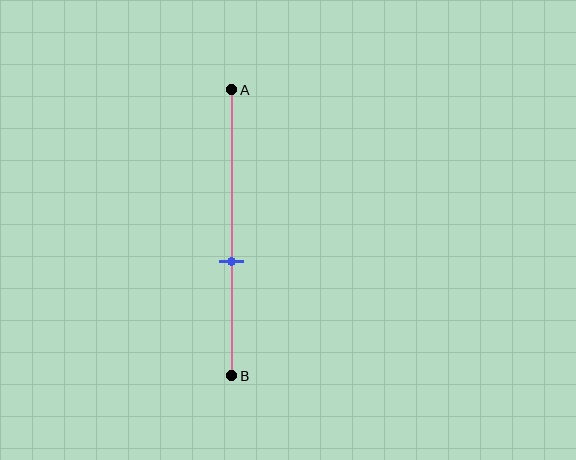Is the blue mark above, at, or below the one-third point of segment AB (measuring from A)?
The blue mark is below the one-third point of segment AB.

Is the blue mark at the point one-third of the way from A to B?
No, the mark is at about 60% from A, not at the 33% one-third point.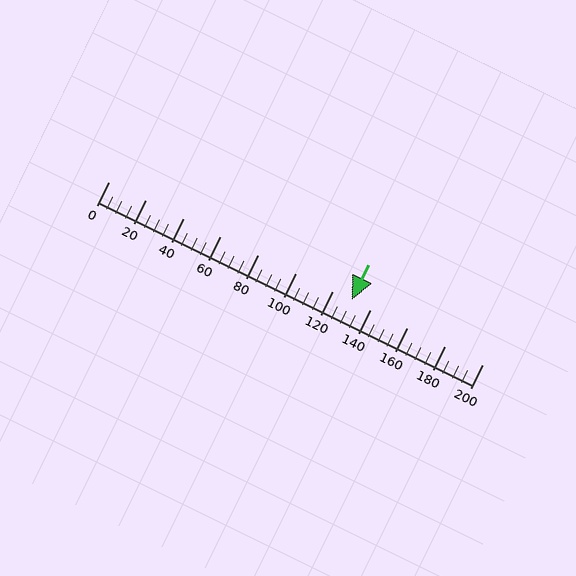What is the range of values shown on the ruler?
The ruler shows values from 0 to 200.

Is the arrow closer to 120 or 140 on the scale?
The arrow is closer to 140.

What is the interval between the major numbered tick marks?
The major tick marks are spaced 20 units apart.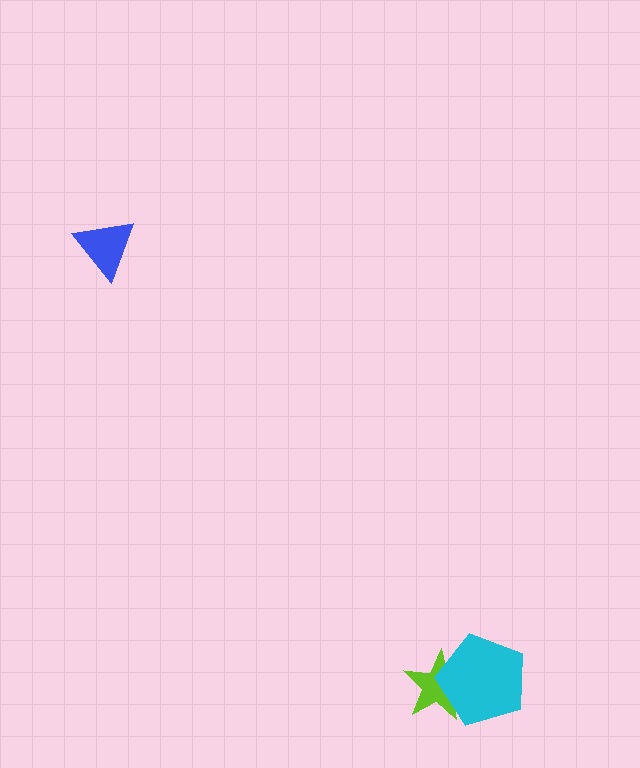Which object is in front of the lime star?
The cyan pentagon is in front of the lime star.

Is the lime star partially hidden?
Yes, it is partially covered by another shape.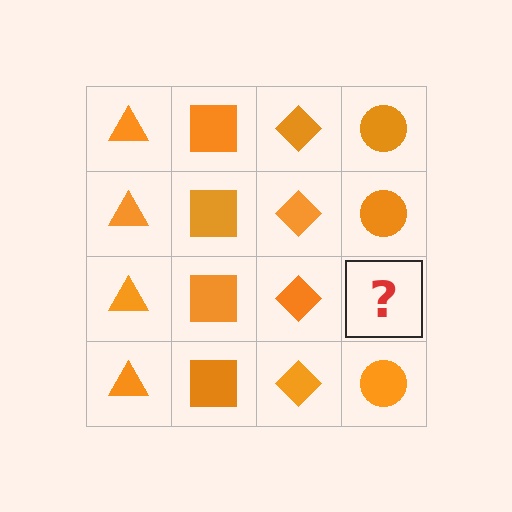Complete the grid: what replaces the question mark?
The question mark should be replaced with an orange circle.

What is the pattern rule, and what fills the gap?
The rule is that each column has a consistent shape. The gap should be filled with an orange circle.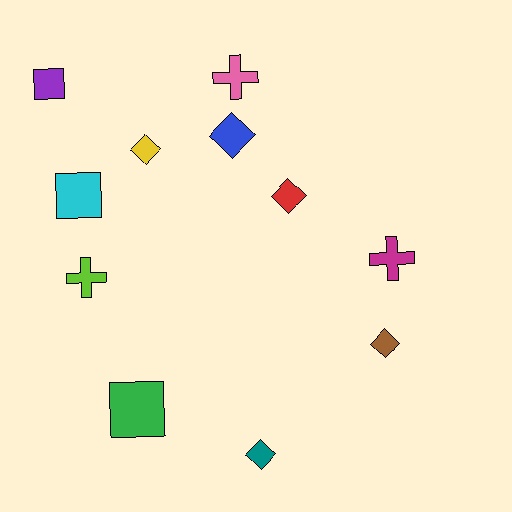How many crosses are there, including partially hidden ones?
There are 3 crosses.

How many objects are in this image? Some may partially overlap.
There are 11 objects.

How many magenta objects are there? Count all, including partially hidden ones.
There is 1 magenta object.